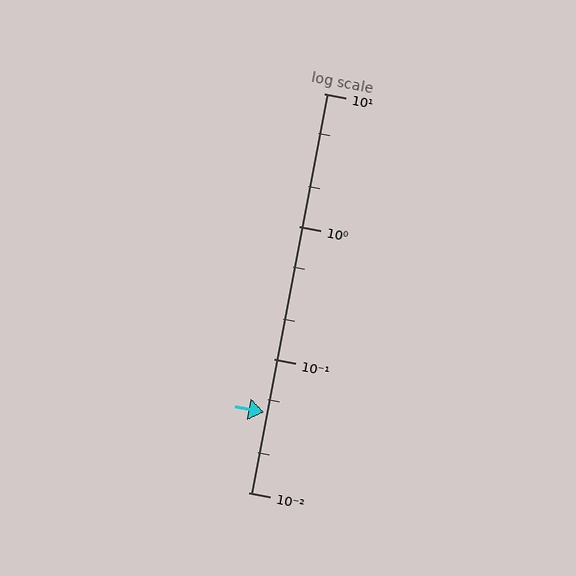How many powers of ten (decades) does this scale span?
The scale spans 3 decades, from 0.01 to 10.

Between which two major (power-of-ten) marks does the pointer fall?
The pointer is between 0.01 and 0.1.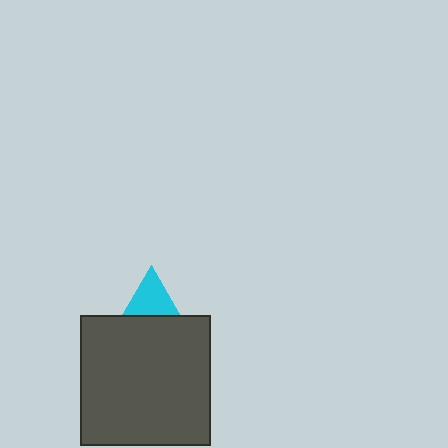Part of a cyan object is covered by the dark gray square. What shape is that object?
It is a triangle.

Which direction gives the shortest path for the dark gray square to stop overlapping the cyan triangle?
Moving down gives the shortest separation.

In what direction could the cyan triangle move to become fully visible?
The cyan triangle could move up. That would shift it out from behind the dark gray square entirely.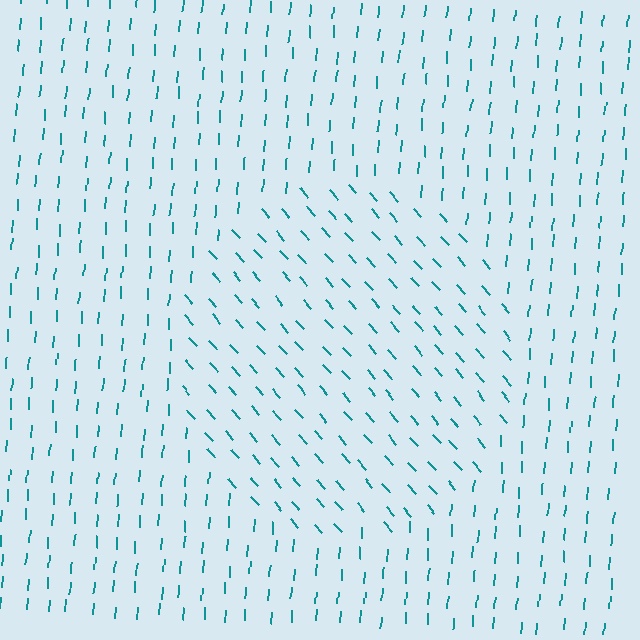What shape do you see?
I see a circle.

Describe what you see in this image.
The image is filled with small teal line segments. A circle region in the image has lines oriented differently from the surrounding lines, creating a visible texture boundary.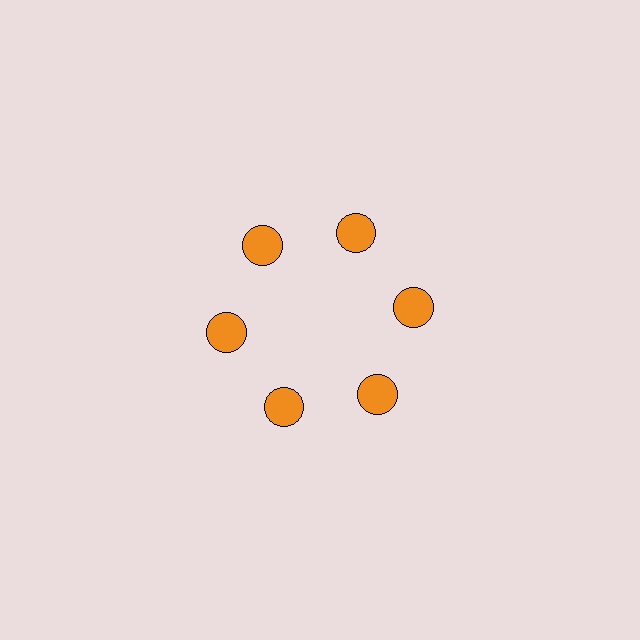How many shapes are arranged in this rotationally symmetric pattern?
There are 6 shapes, arranged in 6 groups of 1.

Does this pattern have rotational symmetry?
Yes, this pattern has 6-fold rotational symmetry. It looks the same after rotating 60 degrees around the center.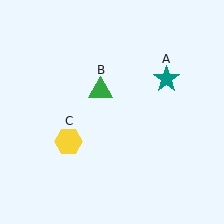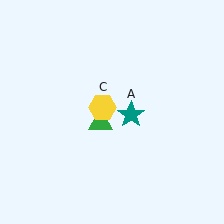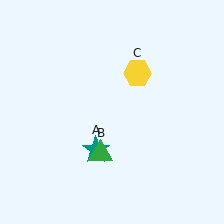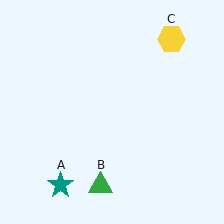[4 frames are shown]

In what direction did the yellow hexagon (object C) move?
The yellow hexagon (object C) moved up and to the right.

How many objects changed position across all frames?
3 objects changed position: teal star (object A), green triangle (object B), yellow hexagon (object C).